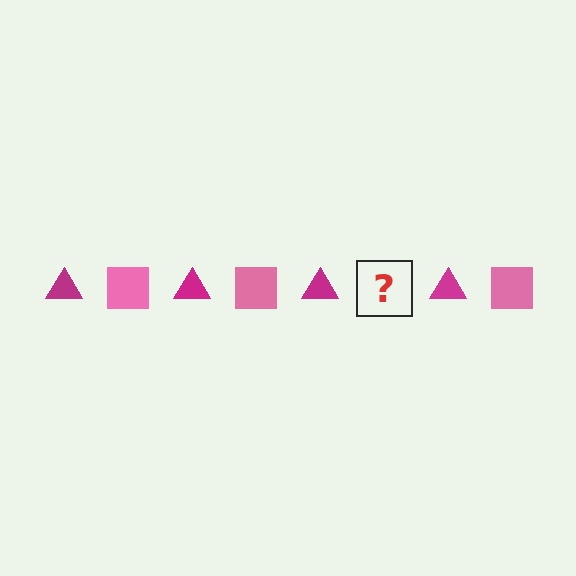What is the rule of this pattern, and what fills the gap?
The rule is that the pattern alternates between magenta triangle and pink square. The gap should be filled with a pink square.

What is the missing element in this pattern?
The missing element is a pink square.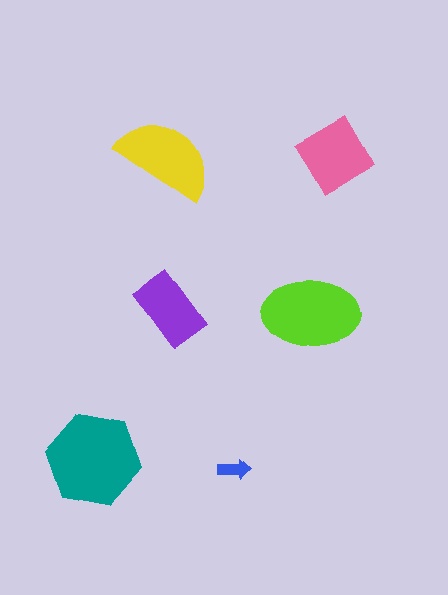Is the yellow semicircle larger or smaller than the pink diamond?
Larger.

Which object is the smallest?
The blue arrow.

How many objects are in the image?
There are 6 objects in the image.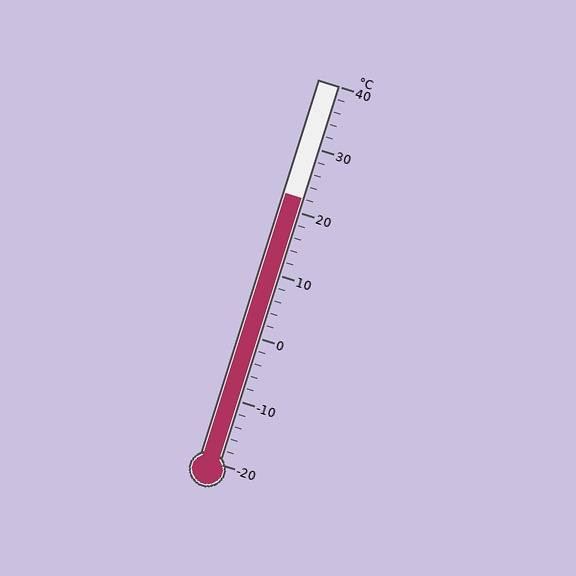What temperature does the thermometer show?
The thermometer shows approximately 22°C.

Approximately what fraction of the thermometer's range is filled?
The thermometer is filled to approximately 70% of its range.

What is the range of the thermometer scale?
The thermometer scale ranges from -20°C to 40°C.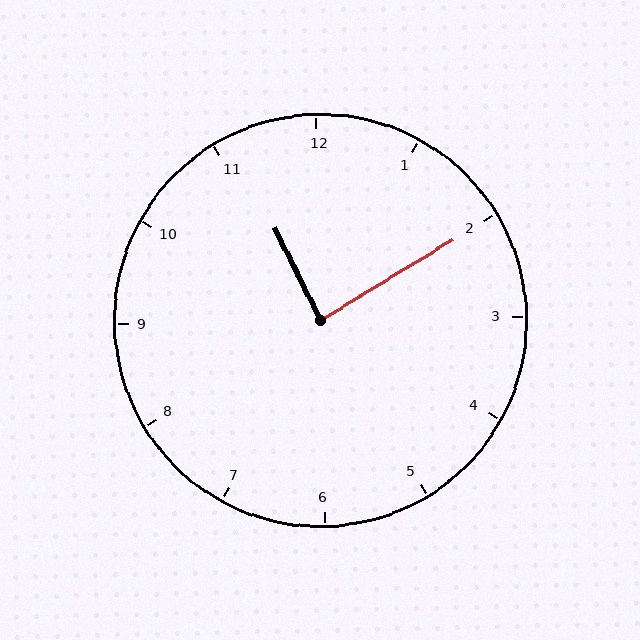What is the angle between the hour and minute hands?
Approximately 85 degrees.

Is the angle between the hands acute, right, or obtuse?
It is right.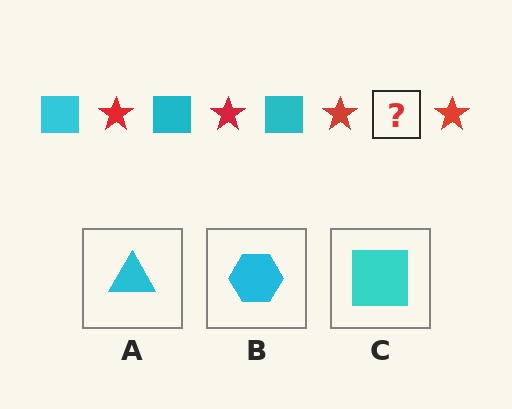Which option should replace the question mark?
Option C.